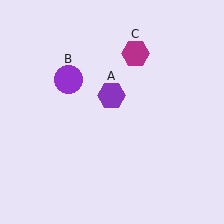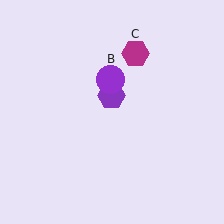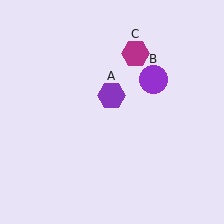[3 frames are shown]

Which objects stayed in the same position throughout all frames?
Purple hexagon (object A) and magenta hexagon (object C) remained stationary.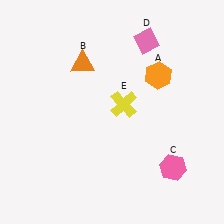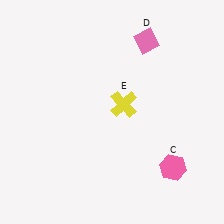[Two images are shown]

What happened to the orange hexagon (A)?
The orange hexagon (A) was removed in Image 2. It was in the top-right area of Image 1.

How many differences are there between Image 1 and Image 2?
There are 2 differences between the two images.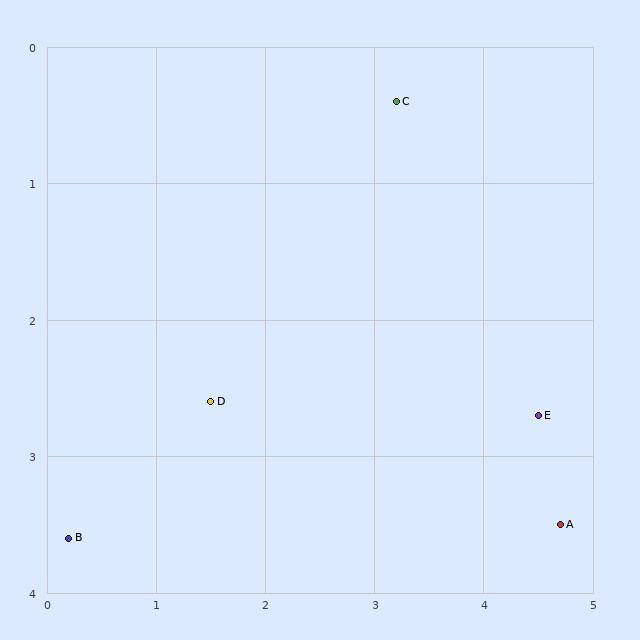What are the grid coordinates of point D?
Point D is at approximately (1.5, 2.6).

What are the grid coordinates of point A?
Point A is at approximately (4.7, 3.5).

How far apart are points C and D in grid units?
Points C and D are about 2.8 grid units apart.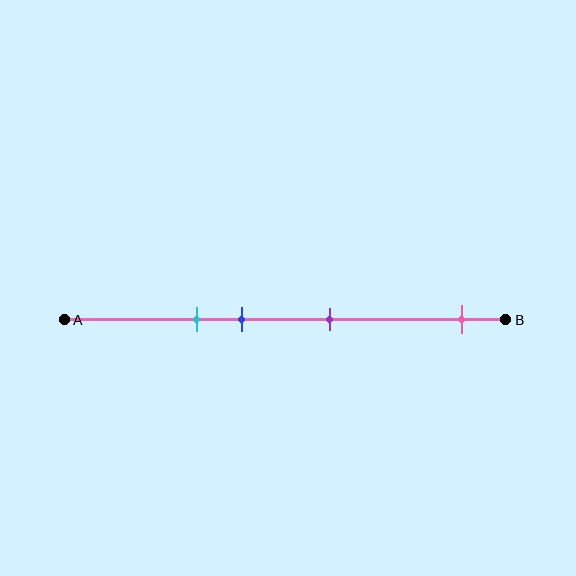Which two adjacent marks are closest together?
The cyan and blue marks are the closest adjacent pair.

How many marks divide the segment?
There are 4 marks dividing the segment.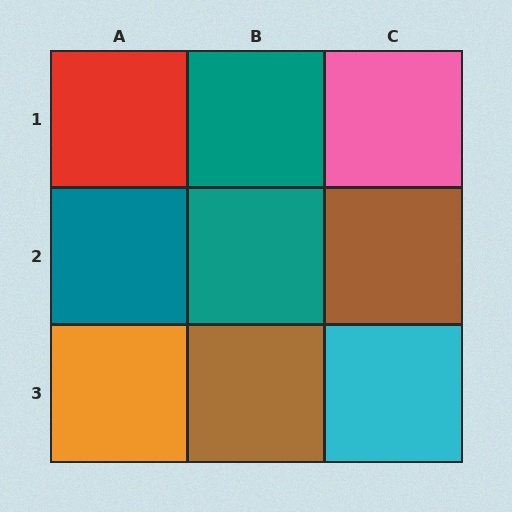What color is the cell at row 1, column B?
Teal.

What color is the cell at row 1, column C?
Pink.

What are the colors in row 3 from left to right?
Orange, brown, cyan.